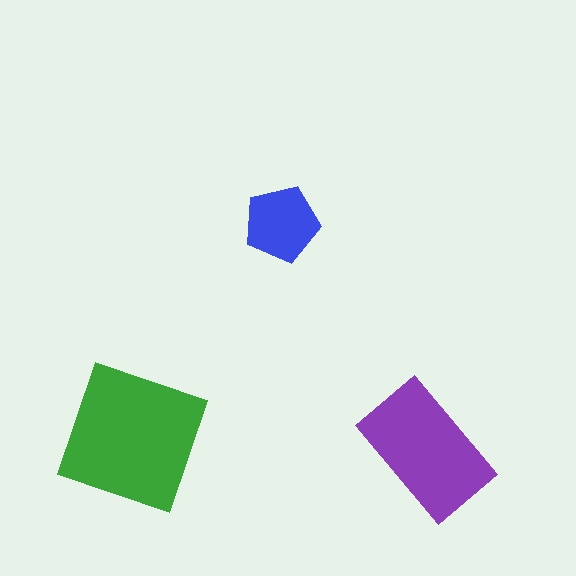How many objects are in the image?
There are 3 objects in the image.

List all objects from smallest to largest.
The blue pentagon, the purple rectangle, the green square.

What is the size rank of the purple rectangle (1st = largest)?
2nd.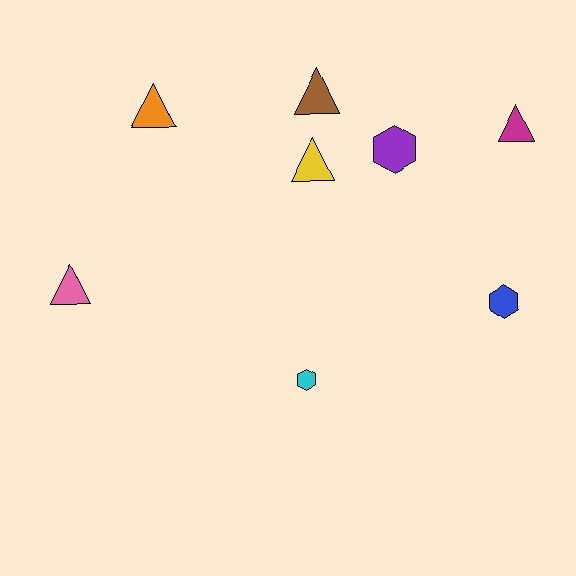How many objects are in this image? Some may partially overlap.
There are 8 objects.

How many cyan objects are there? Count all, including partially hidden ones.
There is 1 cyan object.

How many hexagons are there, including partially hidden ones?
There are 3 hexagons.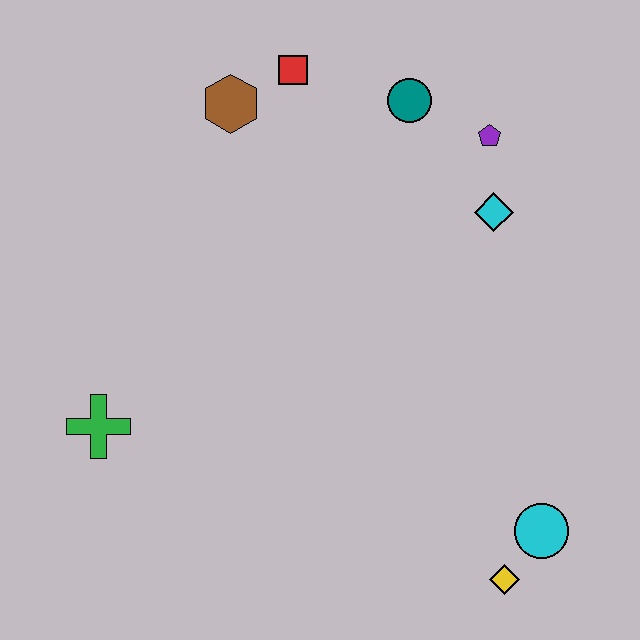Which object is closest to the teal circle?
The purple pentagon is closest to the teal circle.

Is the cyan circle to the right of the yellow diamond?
Yes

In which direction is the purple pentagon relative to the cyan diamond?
The purple pentagon is above the cyan diamond.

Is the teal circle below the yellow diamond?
No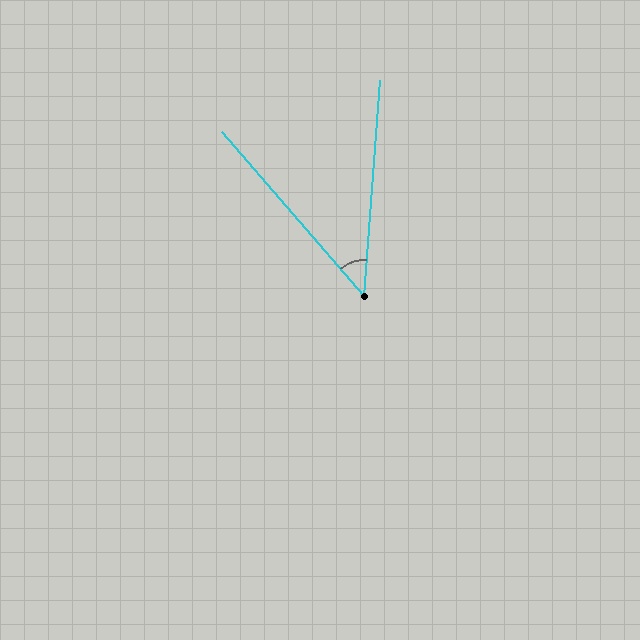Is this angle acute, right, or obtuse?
It is acute.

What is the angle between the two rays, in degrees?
Approximately 45 degrees.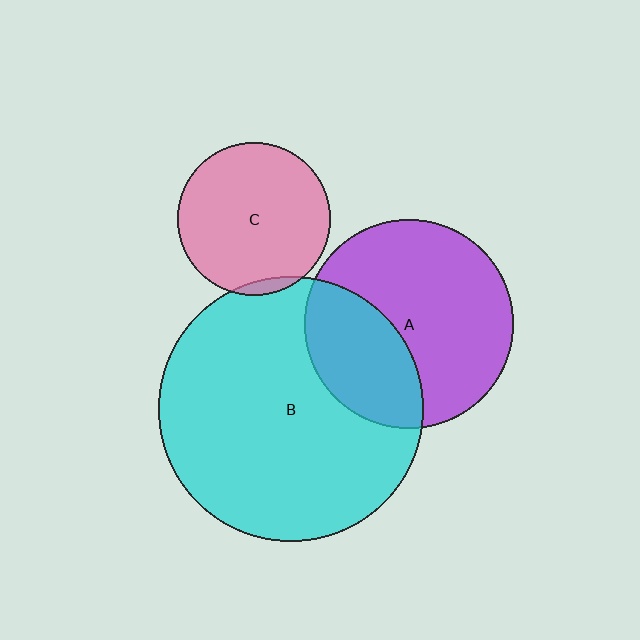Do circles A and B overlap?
Yes.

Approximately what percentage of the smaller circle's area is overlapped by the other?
Approximately 35%.